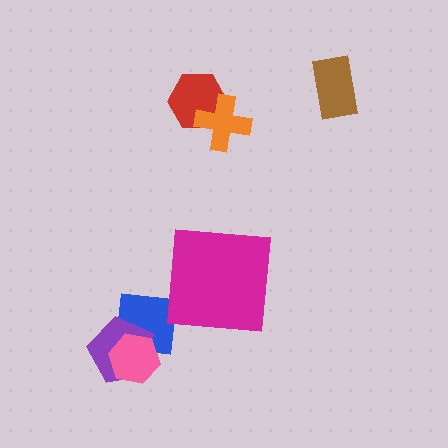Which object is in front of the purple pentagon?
The pink hexagon is in front of the purple pentagon.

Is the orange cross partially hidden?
No, no other shape covers it.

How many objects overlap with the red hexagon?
1 object overlaps with the red hexagon.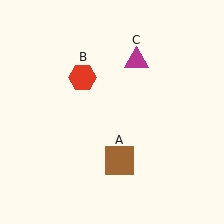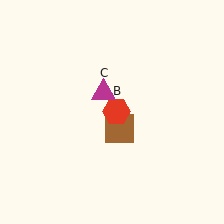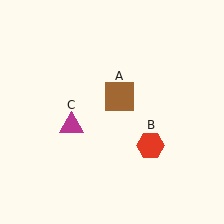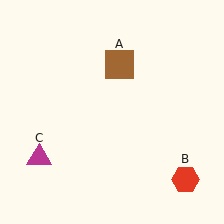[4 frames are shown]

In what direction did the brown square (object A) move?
The brown square (object A) moved up.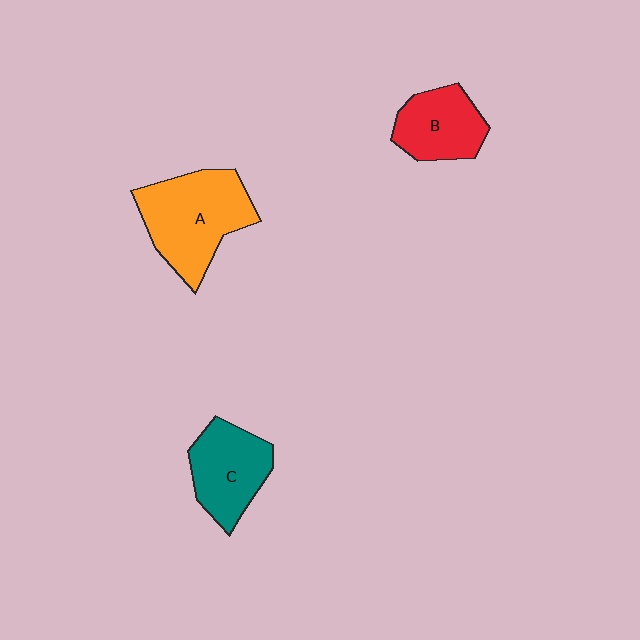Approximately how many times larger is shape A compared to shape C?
Approximately 1.4 times.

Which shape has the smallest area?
Shape B (red).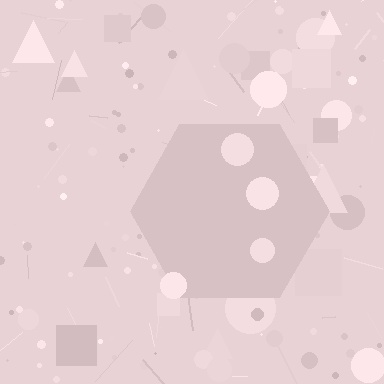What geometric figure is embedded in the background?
A hexagon is embedded in the background.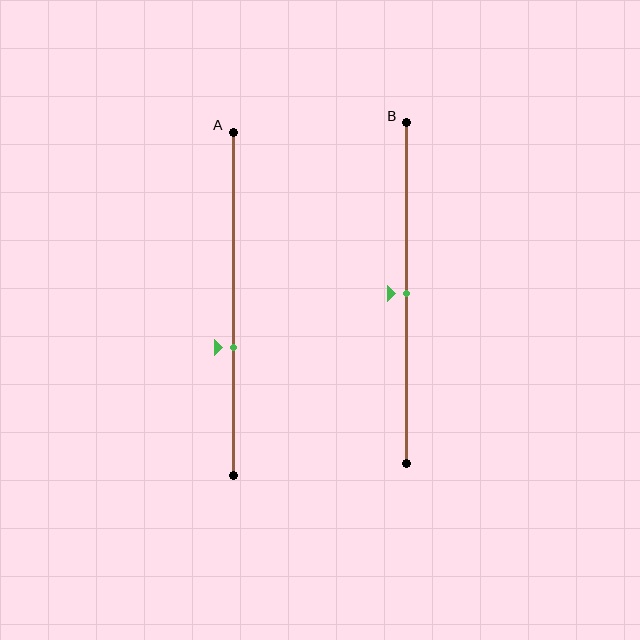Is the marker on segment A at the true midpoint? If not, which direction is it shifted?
No, the marker on segment A is shifted downward by about 13% of the segment length.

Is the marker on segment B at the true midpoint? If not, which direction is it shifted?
Yes, the marker on segment B is at the true midpoint.